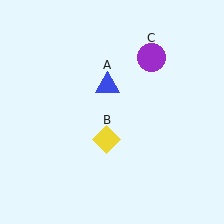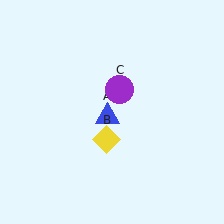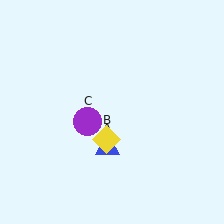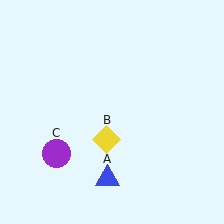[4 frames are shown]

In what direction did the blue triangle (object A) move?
The blue triangle (object A) moved down.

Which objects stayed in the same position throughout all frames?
Yellow diamond (object B) remained stationary.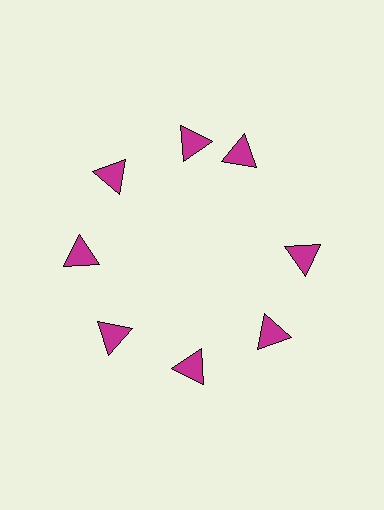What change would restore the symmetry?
The symmetry would be restored by rotating it back into even spacing with its neighbors so that all 8 triangles sit at equal angles and equal distance from the center.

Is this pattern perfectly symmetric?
No. The 8 magenta triangles are arranged in a ring, but one element near the 2 o'clock position is rotated out of alignment along the ring, breaking the 8-fold rotational symmetry.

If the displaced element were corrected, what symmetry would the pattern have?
It would have 8-fold rotational symmetry — the pattern would map onto itself every 45 degrees.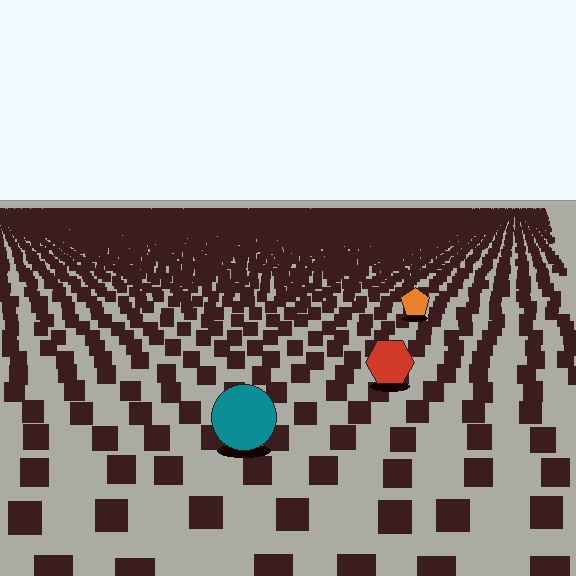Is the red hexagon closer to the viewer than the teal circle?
No. The teal circle is closer — you can tell from the texture gradient: the ground texture is coarser near it.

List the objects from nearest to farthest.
From nearest to farthest: the teal circle, the red hexagon, the orange pentagon.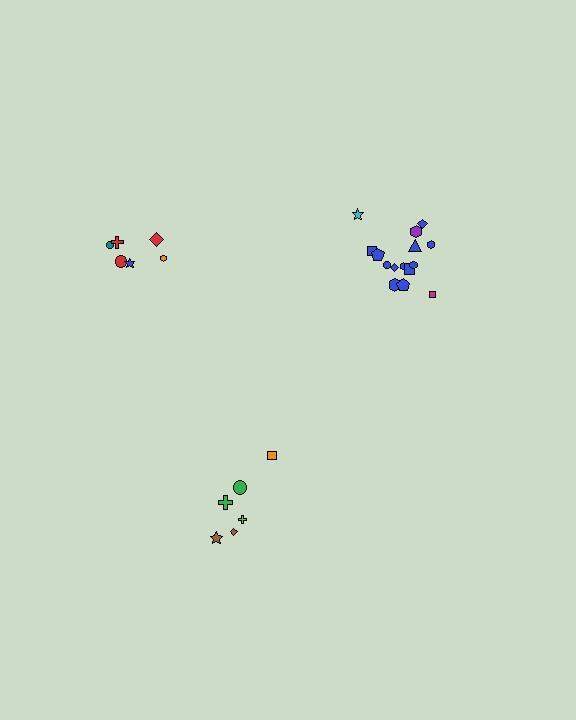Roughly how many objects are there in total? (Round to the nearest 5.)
Roughly 25 objects in total.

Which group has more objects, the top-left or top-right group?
The top-right group.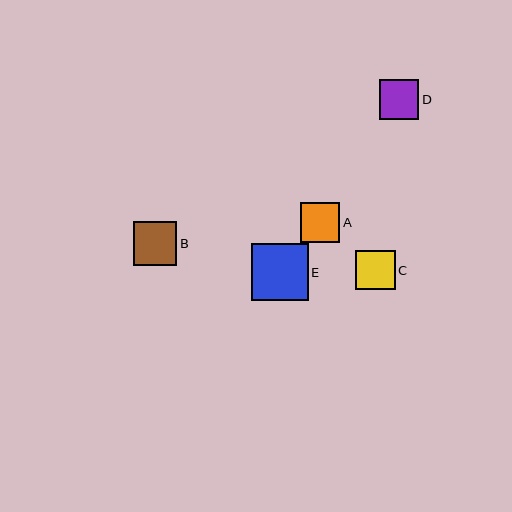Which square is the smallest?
Square C is the smallest with a size of approximately 39 pixels.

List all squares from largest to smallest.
From largest to smallest: E, B, A, D, C.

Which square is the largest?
Square E is the largest with a size of approximately 57 pixels.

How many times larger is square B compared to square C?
Square B is approximately 1.1 times the size of square C.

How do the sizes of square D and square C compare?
Square D and square C are approximately the same size.